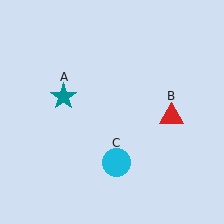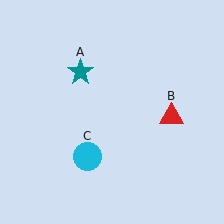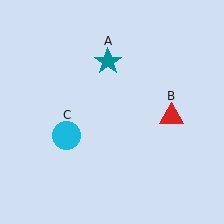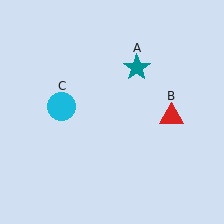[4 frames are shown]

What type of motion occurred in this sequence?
The teal star (object A), cyan circle (object C) rotated clockwise around the center of the scene.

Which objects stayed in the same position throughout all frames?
Red triangle (object B) remained stationary.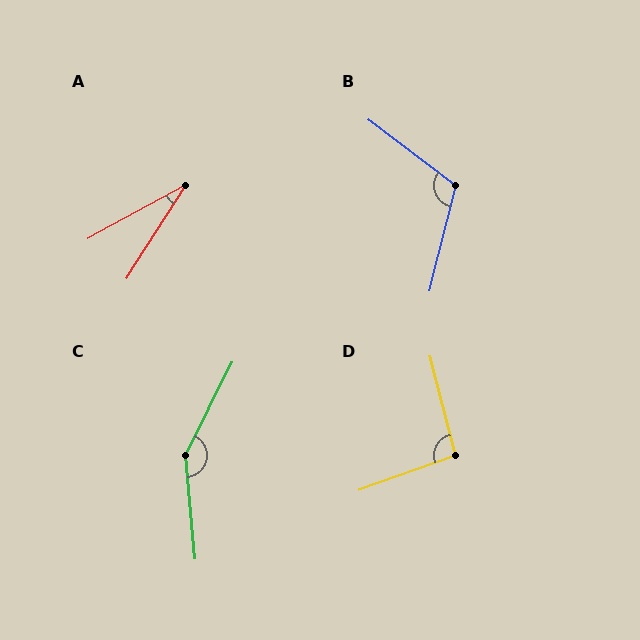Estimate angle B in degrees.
Approximately 113 degrees.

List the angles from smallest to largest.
A (29°), D (95°), B (113°), C (148°).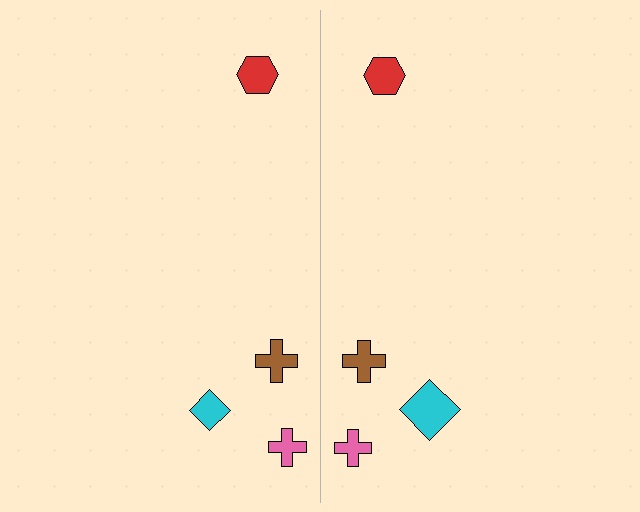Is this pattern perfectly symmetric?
No, the pattern is not perfectly symmetric. The cyan diamond on the right side has a different size than its mirror counterpart.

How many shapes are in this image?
There are 8 shapes in this image.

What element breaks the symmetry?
The cyan diamond on the right side has a different size than its mirror counterpart.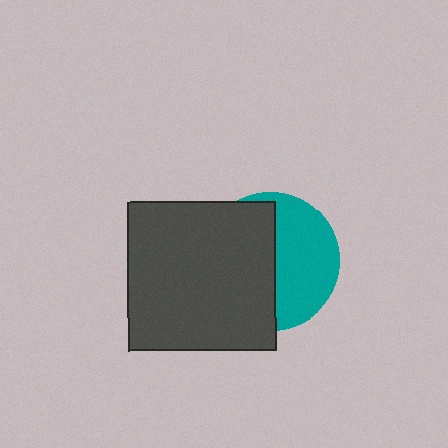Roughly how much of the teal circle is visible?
About half of it is visible (roughly 47%).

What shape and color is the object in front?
The object in front is a dark gray square.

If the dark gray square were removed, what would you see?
You would see the complete teal circle.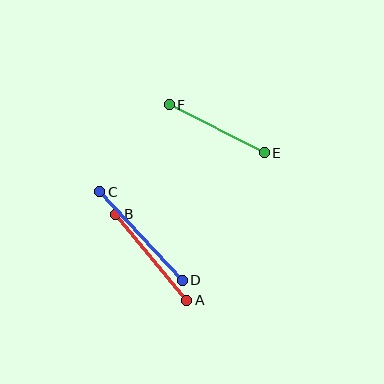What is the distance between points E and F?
The distance is approximately 106 pixels.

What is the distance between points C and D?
The distance is approximately 121 pixels.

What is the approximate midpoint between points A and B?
The midpoint is at approximately (151, 257) pixels.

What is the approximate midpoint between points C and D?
The midpoint is at approximately (141, 236) pixels.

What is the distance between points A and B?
The distance is approximately 112 pixels.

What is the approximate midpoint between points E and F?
The midpoint is at approximately (217, 129) pixels.